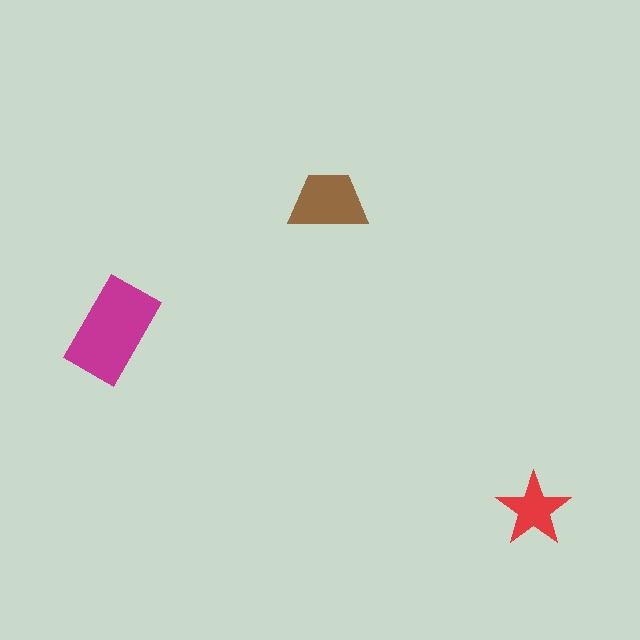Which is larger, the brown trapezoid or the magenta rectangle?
The magenta rectangle.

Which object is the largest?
The magenta rectangle.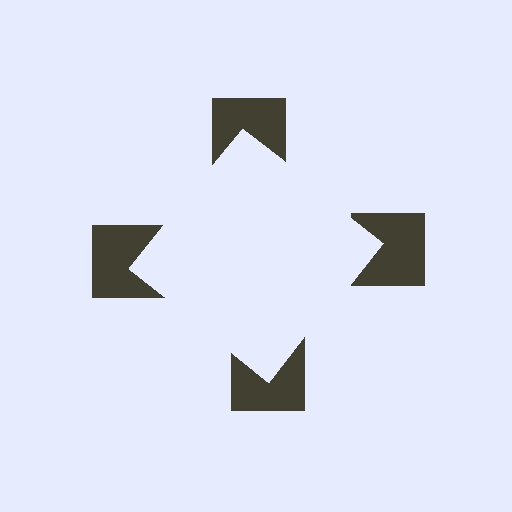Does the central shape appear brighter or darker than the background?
It typically appears slightly brighter than the background, even though no actual brightness change is drawn.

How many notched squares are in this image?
There are 4 — one at each vertex of the illusory square.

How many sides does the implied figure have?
4 sides.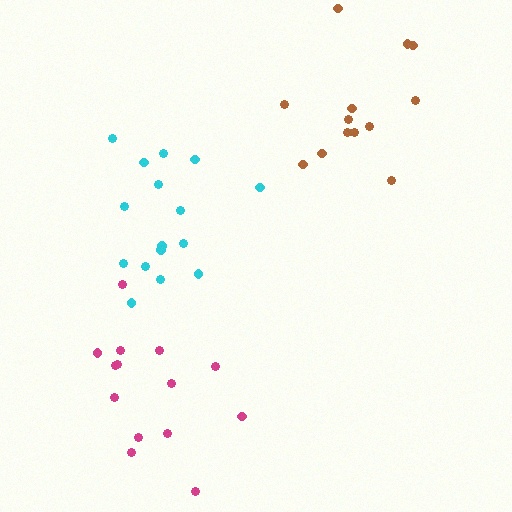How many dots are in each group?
Group 1: 14 dots, Group 2: 16 dots, Group 3: 13 dots (43 total).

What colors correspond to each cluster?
The clusters are colored: magenta, cyan, brown.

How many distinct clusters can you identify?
There are 3 distinct clusters.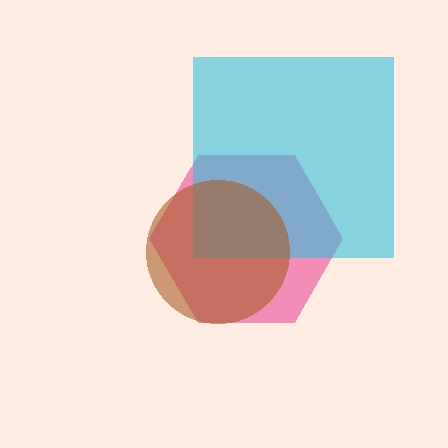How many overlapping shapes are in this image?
There are 3 overlapping shapes in the image.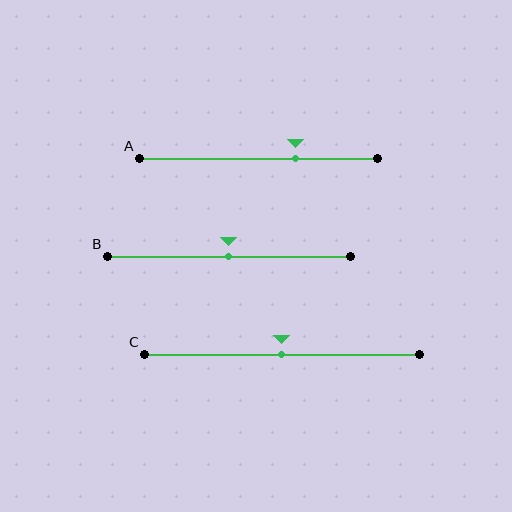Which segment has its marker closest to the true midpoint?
Segment B has its marker closest to the true midpoint.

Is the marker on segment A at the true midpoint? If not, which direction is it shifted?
No, the marker on segment A is shifted to the right by about 16% of the segment length.